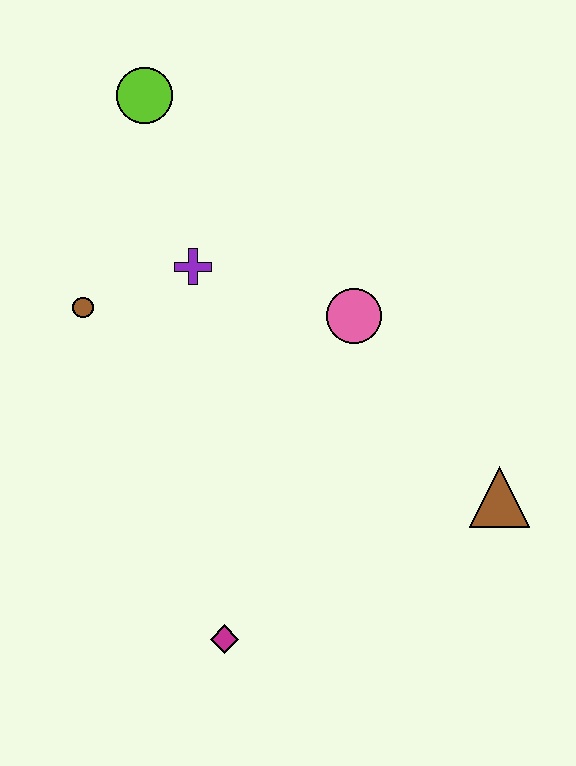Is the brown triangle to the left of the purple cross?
No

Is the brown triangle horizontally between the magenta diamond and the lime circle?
No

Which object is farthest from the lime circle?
The magenta diamond is farthest from the lime circle.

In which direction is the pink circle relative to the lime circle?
The pink circle is below the lime circle.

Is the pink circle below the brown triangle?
No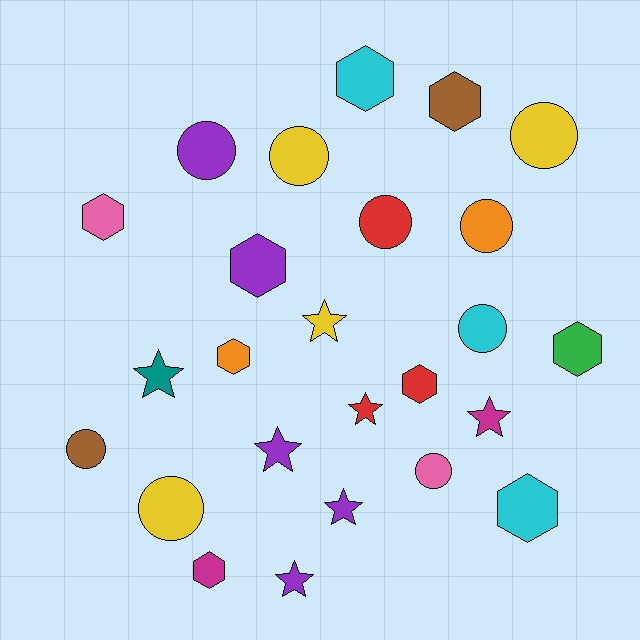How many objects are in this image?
There are 25 objects.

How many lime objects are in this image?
There are no lime objects.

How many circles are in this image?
There are 9 circles.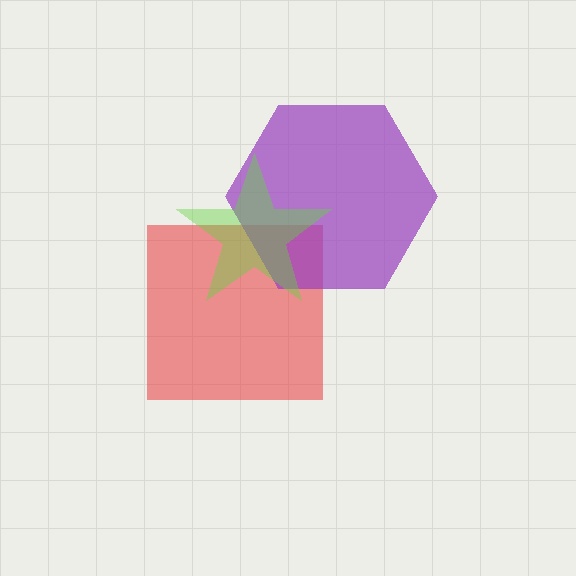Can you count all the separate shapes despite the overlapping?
Yes, there are 3 separate shapes.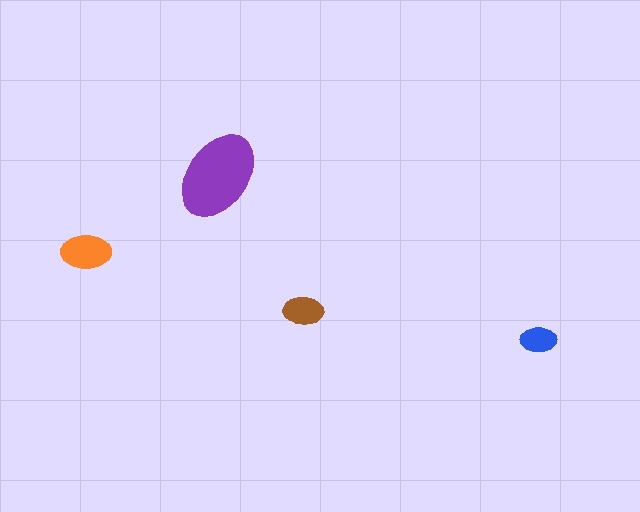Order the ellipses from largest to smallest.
the purple one, the orange one, the brown one, the blue one.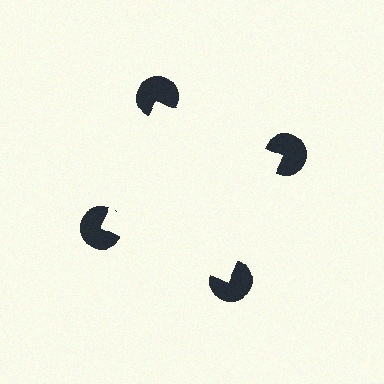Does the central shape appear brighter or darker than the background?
It typically appears slightly brighter than the background, even though no actual brightness change is drawn.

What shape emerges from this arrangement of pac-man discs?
An illusory square — its edges are inferred from the aligned wedge cuts in the pac-man discs, not physically drawn.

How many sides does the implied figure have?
4 sides.